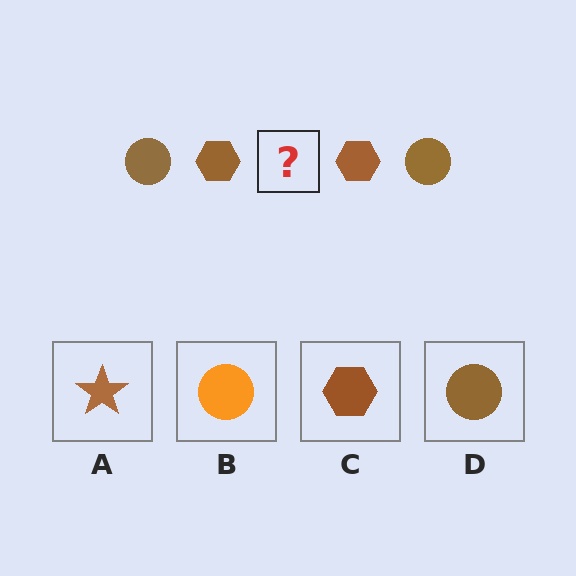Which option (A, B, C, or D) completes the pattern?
D.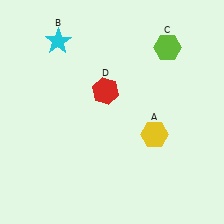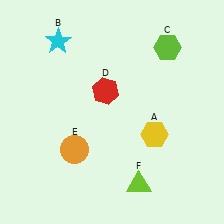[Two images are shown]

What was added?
An orange circle (E), a lime triangle (F) were added in Image 2.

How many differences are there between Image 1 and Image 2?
There are 2 differences between the two images.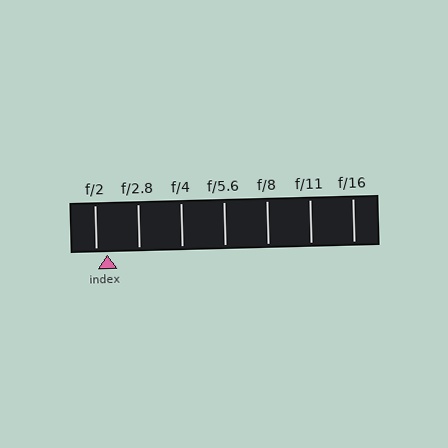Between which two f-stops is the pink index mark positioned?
The index mark is between f/2 and f/2.8.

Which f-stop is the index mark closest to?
The index mark is closest to f/2.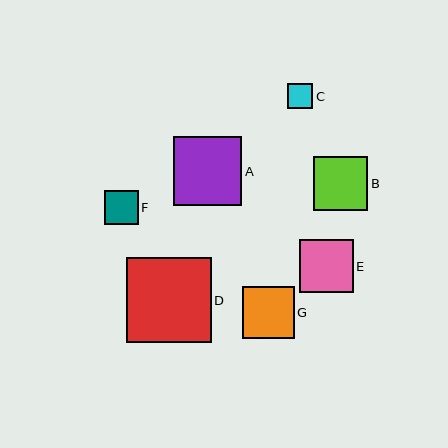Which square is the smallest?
Square C is the smallest with a size of approximately 26 pixels.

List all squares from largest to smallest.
From largest to smallest: D, A, B, E, G, F, C.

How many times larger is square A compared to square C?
Square A is approximately 2.7 times the size of square C.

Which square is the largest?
Square D is the largest with a size of approximately 85 pixels.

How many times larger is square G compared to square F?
Square G is approximately 1.5 times the size of square F.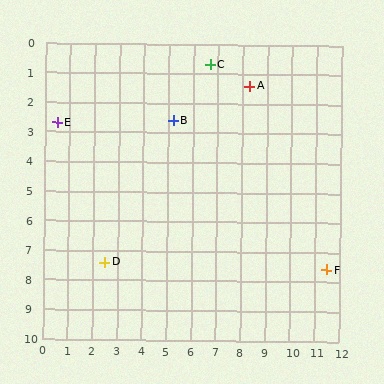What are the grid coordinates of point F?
Point F is at approximately (11.5, 7.6).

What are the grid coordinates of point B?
Point B is at approximately (5.2, 2.6).